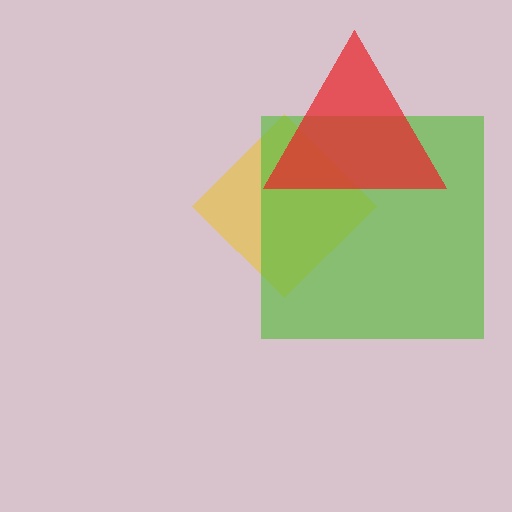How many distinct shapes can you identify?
There are 3 distinct shapes: a yellow diamond, a lime square, a red triangle.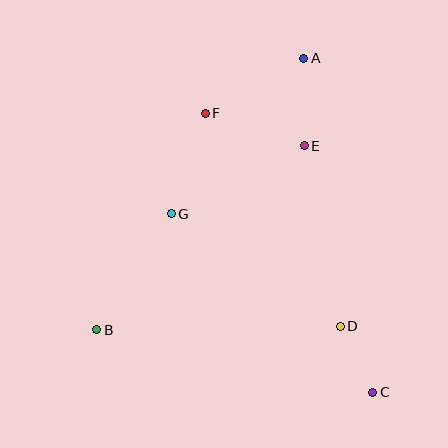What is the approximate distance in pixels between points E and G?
The distance between E and G is approximately 149 pixels.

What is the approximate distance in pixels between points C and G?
The distance between C and G is approximately 269 pixels.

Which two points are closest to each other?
Points C and D are closest to each other.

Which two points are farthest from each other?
Points A and B are farthest from each other.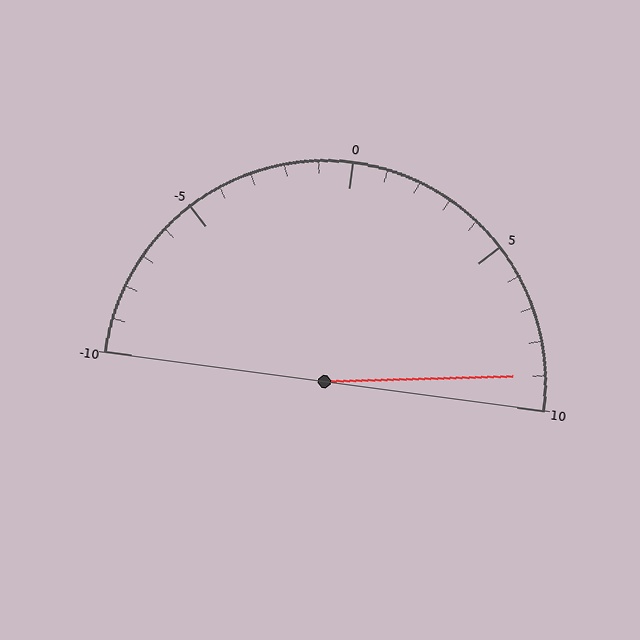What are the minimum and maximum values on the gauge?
The gauge ranges from -10 to 10.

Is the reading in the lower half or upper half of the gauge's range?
The reading is in the upper half of the range (-10 to 10).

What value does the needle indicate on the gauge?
The needle indicates approximately 9.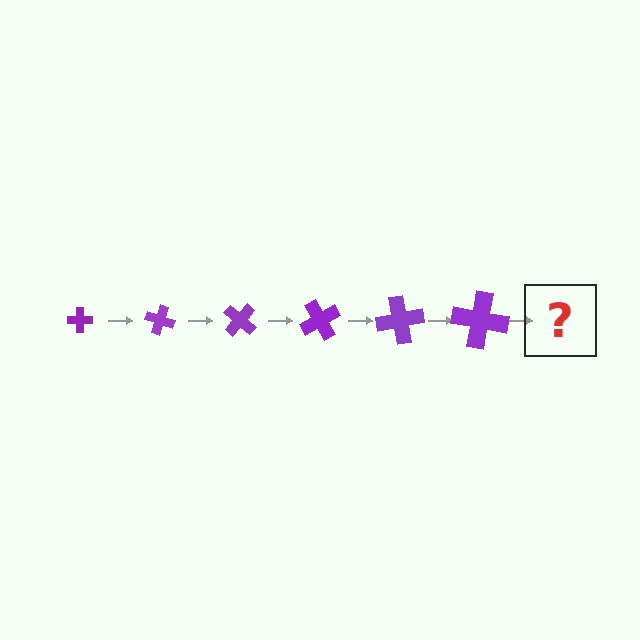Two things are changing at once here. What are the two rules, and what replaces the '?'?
The two rules are that the cross grows larger each step and it rotates 20 degrees each step. The '?' should be a cross, larger than the previous one and rotated 120 degrees from the start.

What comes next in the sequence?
The next element should be a cross, larger than the previous one and rotated 120 degrees from the start.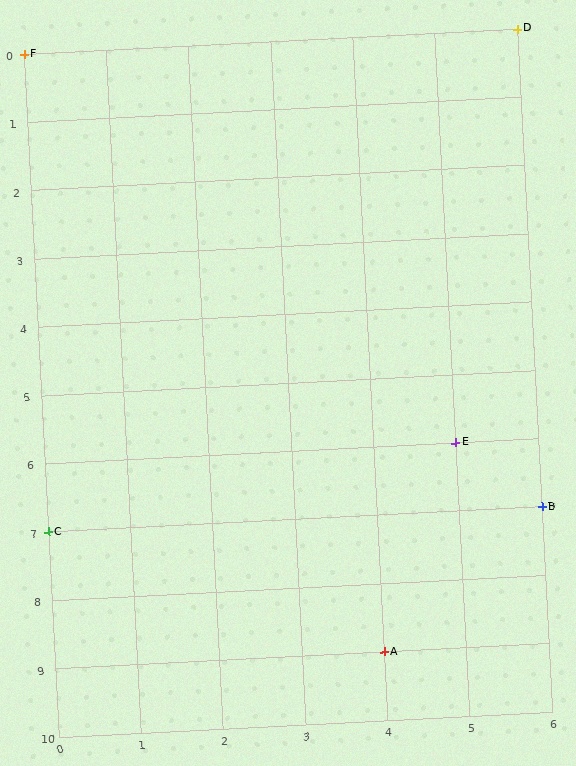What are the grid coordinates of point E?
Point E is at grid coordinates (5, 6).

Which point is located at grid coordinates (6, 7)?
Point B is at (6, 7).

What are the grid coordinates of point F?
Point F is at grid coordinates (0, 0).